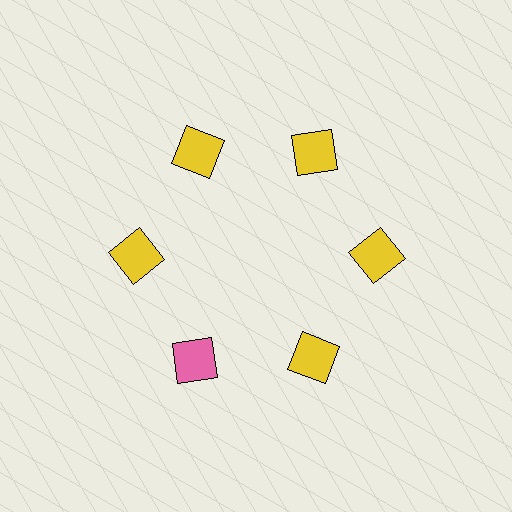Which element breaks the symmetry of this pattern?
The pink square at roughly the 7 o'clock position breaks the symmetry. All other shapes are yellow squares.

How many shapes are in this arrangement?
There are 6 shapes arranged in a ring pattern.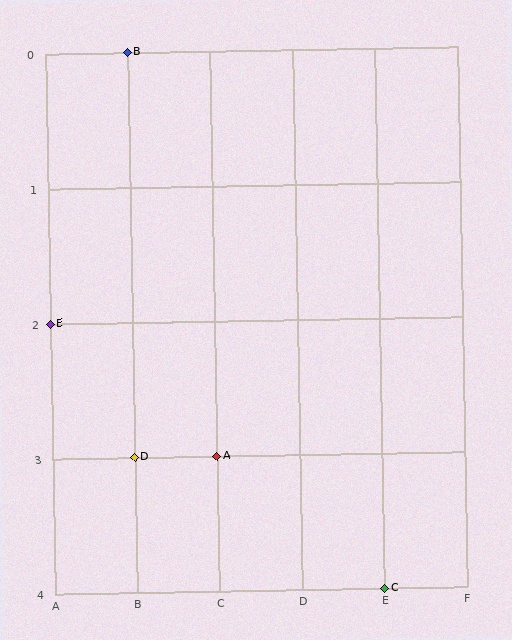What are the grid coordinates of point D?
Point D is at grid coordinates (B, 3).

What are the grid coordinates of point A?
Point A is at grid coordinates (C, 3).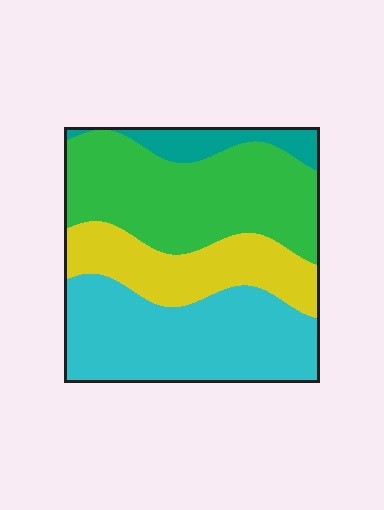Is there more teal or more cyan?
Cyan.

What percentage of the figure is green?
Green takes up about three eighths (3/8) of the figure.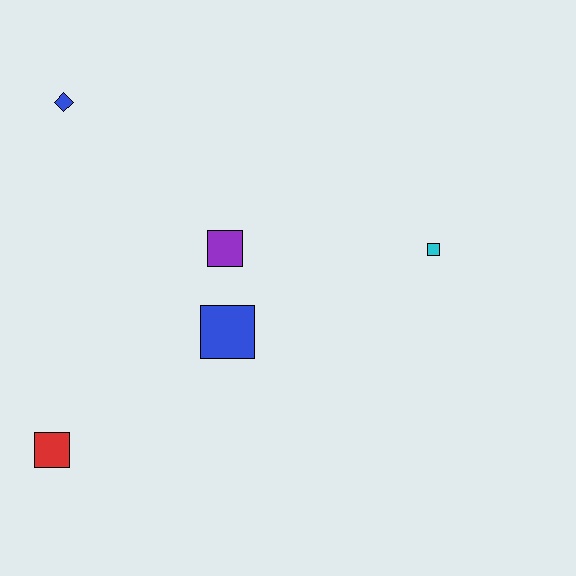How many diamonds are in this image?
There is 1 diamond.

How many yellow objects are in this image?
There are no yellow objects.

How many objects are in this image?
There are 5 objects.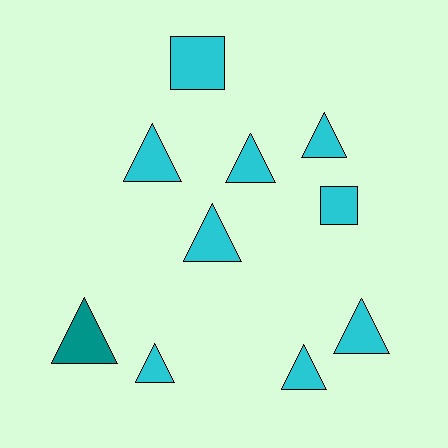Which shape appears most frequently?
Triangle, with 8 objects.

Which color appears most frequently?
Cyan, with 9 objects.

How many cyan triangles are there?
There are 7 cyan triangles.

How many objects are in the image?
There are 10 objects.